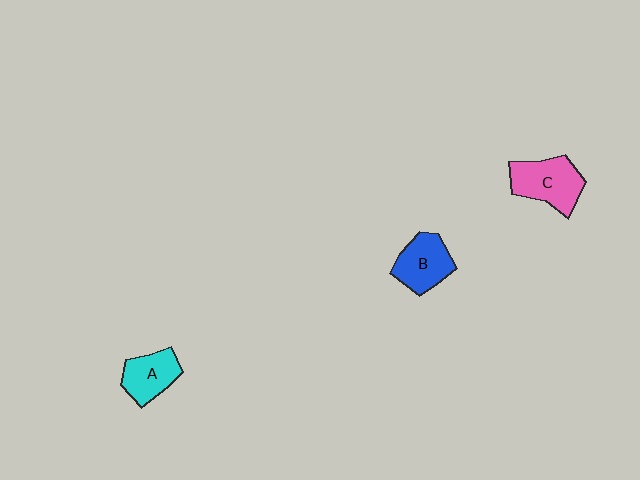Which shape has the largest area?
Shape C (pink).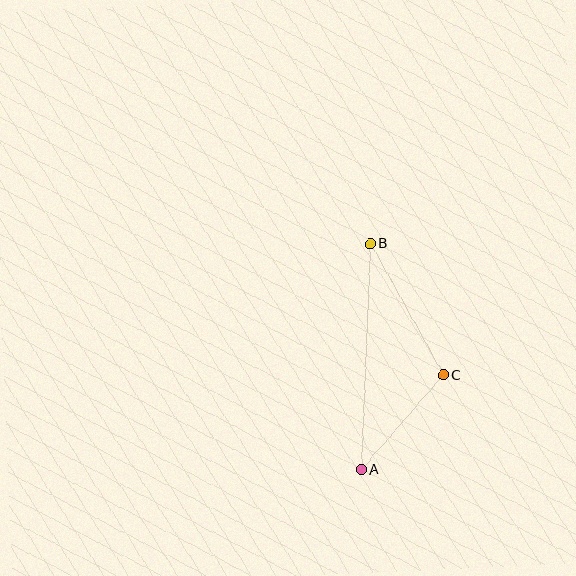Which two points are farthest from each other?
Points A and B are farthest from each other.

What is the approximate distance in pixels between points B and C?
The distance between B and C is approximately 150 pixels.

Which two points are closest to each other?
Points A and C are closest to each other.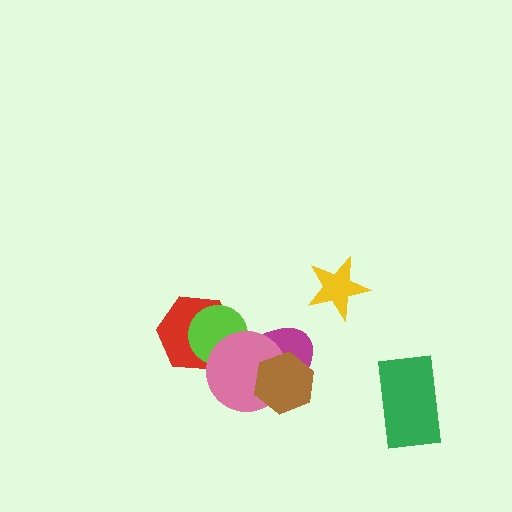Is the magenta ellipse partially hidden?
Yes, it is partially covered by another shape.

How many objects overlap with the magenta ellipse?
3 objects overlap with the magenta ellipse.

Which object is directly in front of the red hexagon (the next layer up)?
The lime circle is directly in front of the red hexagon.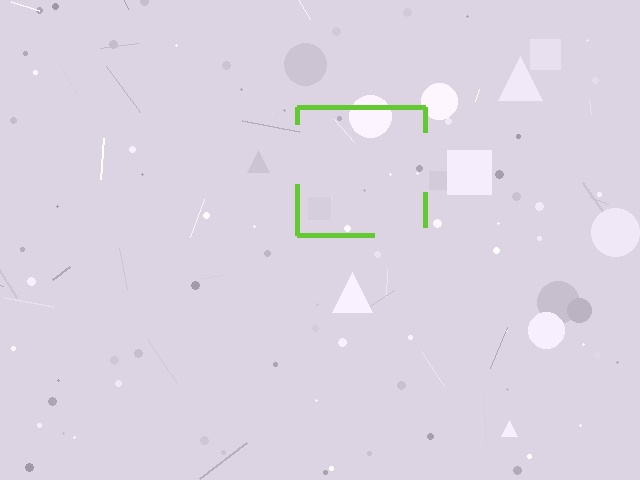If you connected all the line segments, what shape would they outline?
They would outline a square.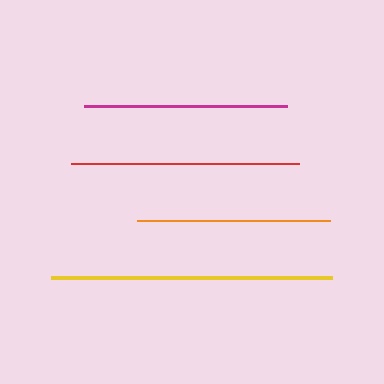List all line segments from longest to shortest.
From longest to shortest: yellow, red, magenta, orange.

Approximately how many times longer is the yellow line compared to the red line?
The yellow line is approximately 1.2 times the length of the red line.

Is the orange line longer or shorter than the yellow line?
The yellow line is longer than the orange line.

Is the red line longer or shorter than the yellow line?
The yellow line is longer than the red line.